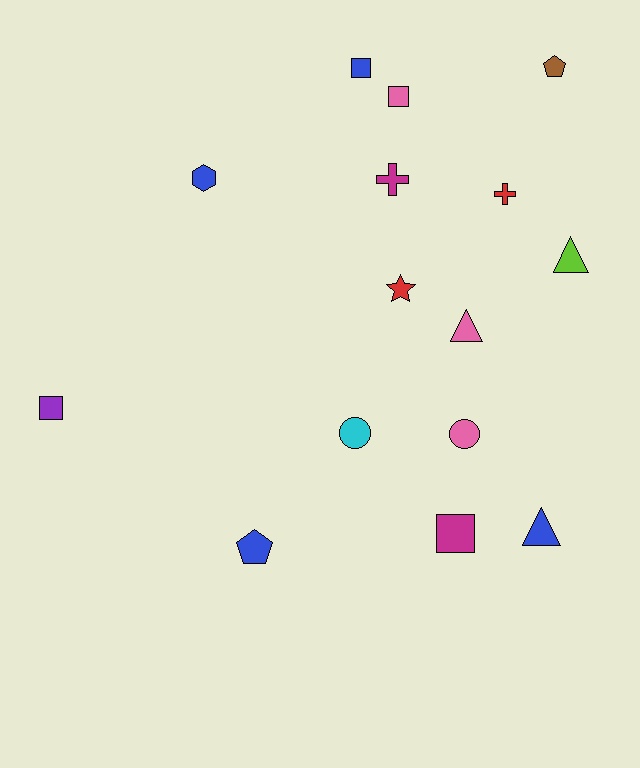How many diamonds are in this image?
There are no diamonds.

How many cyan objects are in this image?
There is 1 cyan object.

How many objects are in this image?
There are 15 objects.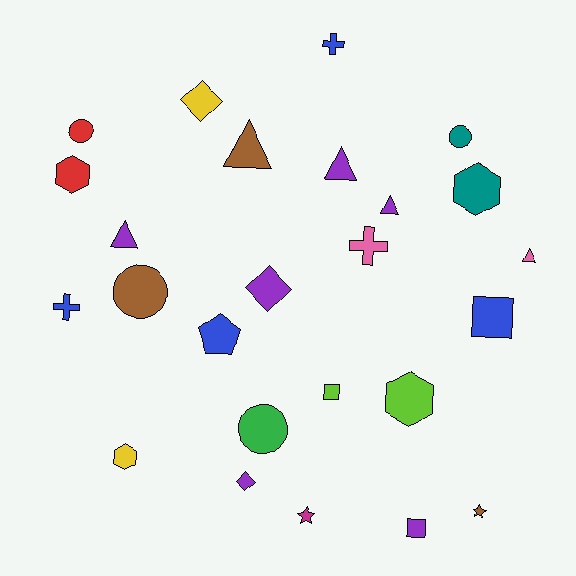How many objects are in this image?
There are 25 objects.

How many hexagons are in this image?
There are 4 hexagons.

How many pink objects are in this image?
There are 2 pink objects.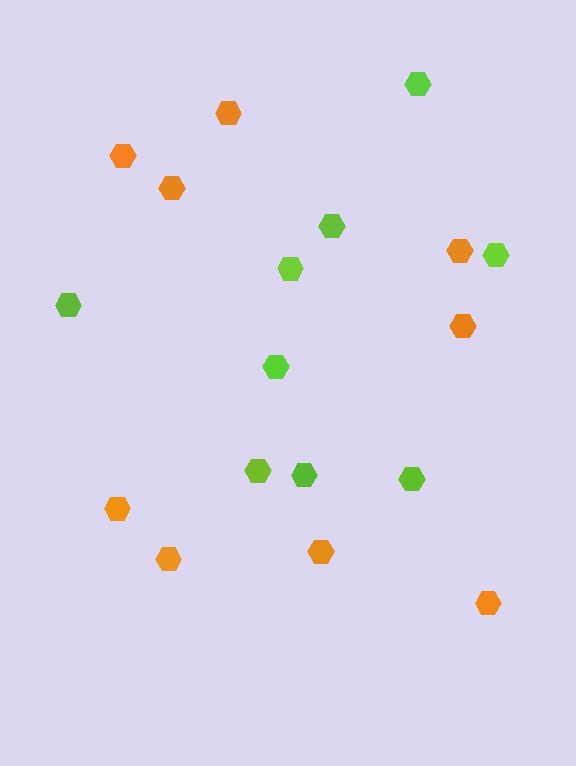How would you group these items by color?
There are 2 groups: one group of orange hexagons (9) and one group of lime hexagons (9).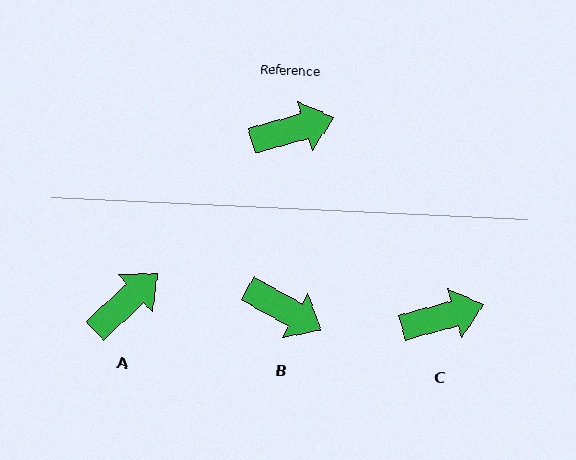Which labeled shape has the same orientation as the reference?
C.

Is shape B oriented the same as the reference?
No, it is off by about 46 degrees.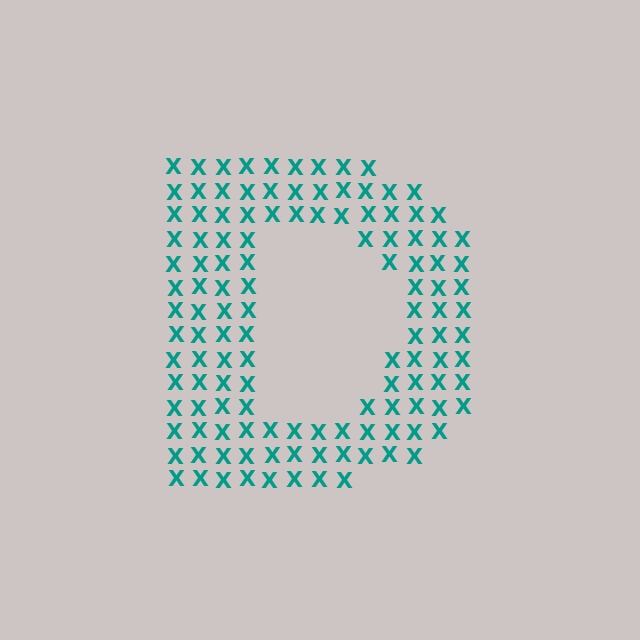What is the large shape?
The large shape is the letter D.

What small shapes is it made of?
It is made of small letter X's.